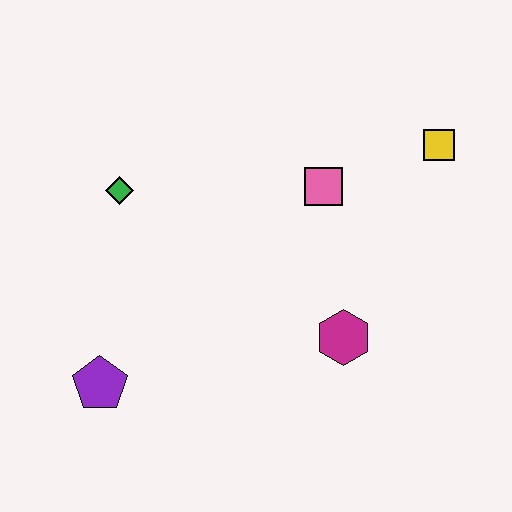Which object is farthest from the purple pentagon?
The yellow square is farthest from the purple pentagon.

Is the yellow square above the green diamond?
Yes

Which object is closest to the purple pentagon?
The green diamond is closest to the purple pentagon.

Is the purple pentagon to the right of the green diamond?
No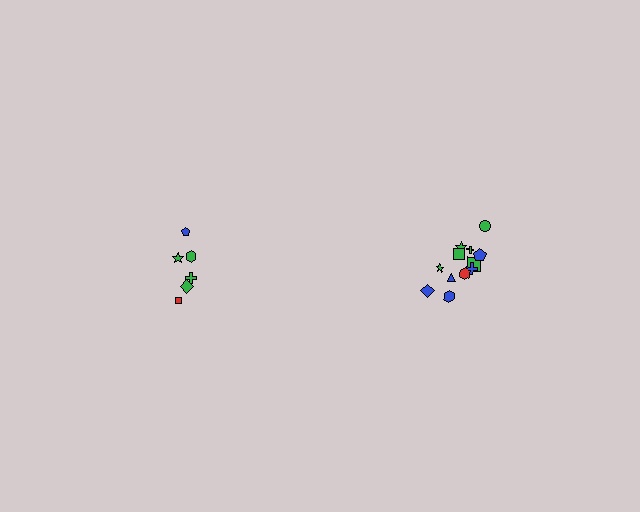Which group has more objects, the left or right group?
The right group.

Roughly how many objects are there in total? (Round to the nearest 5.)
Roughly 20 objects in total.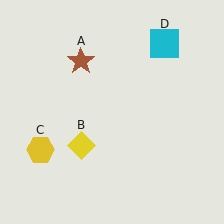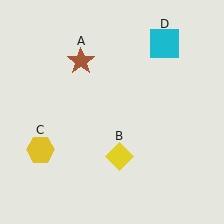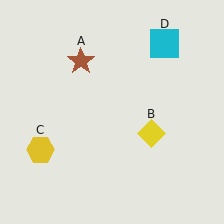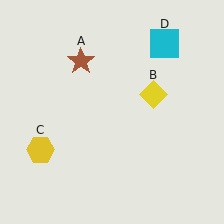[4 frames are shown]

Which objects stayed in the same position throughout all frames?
Brown star (object A) and yellow hexagon (object C) and cyan square (object D) remained stationary.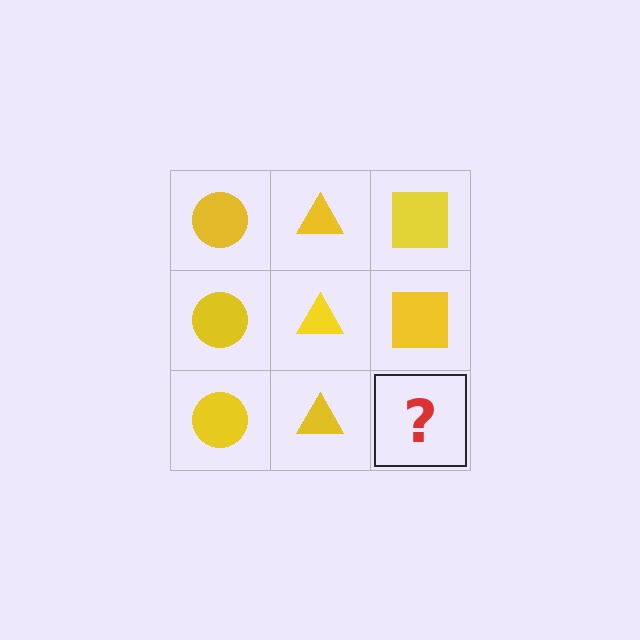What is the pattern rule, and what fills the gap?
The rule is that each column has a consistent shape. The gap should be filled with a yellow square.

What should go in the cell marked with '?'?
The missing cell should contain a yellow square.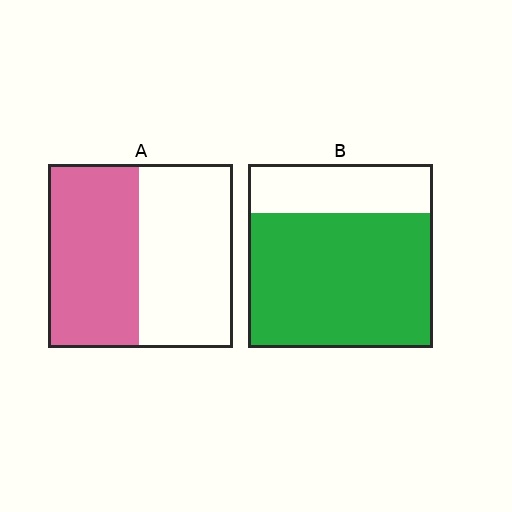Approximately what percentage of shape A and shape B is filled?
A is approximately 50% and B is approximately 75%.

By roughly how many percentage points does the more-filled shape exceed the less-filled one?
By roughly 25 percentage points (B over A).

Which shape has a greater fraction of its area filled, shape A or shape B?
Shape B.